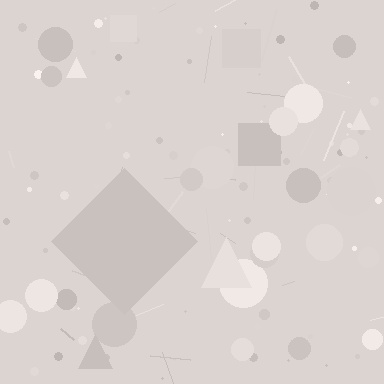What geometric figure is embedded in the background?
A diamond is embedded in the background.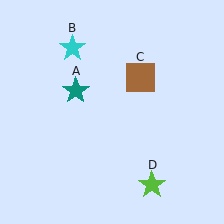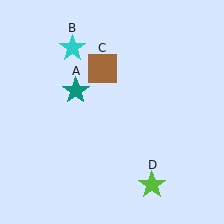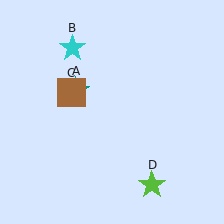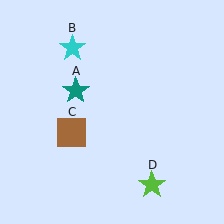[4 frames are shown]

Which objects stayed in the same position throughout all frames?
Teal star (object A) and cyan star (object B) and lime star (object D) remained stationary.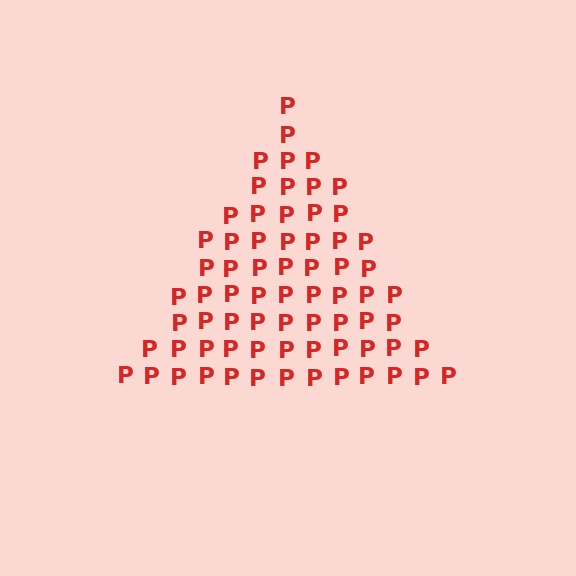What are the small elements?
The small elements are letter P's.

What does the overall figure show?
The overall figure shows a triangle.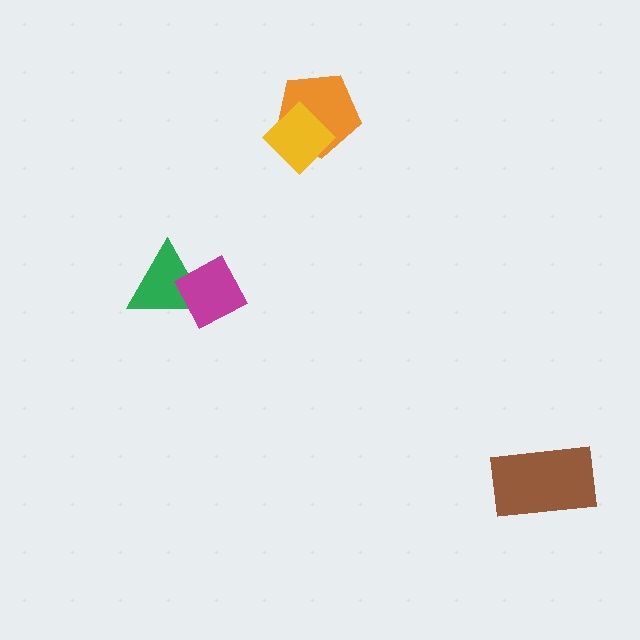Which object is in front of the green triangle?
The magenta diamond is in front of the green triangle.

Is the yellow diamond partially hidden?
No, no other shape covers it.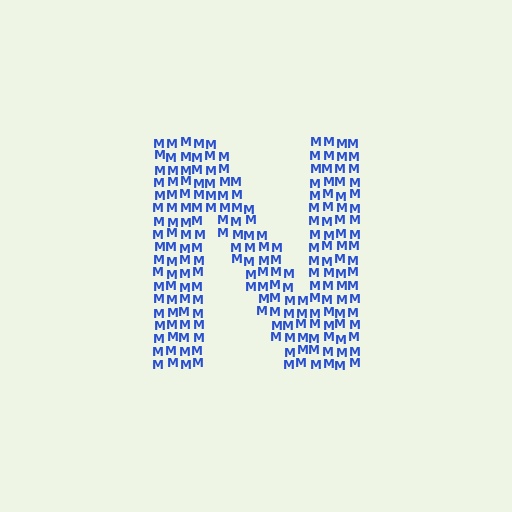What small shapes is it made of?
It is made of small letter M's.